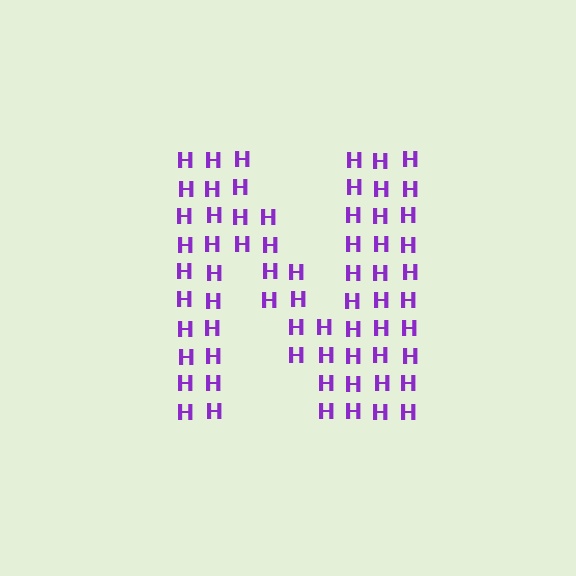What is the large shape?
The large shape is the letter N.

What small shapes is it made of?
It is made of small letter H's.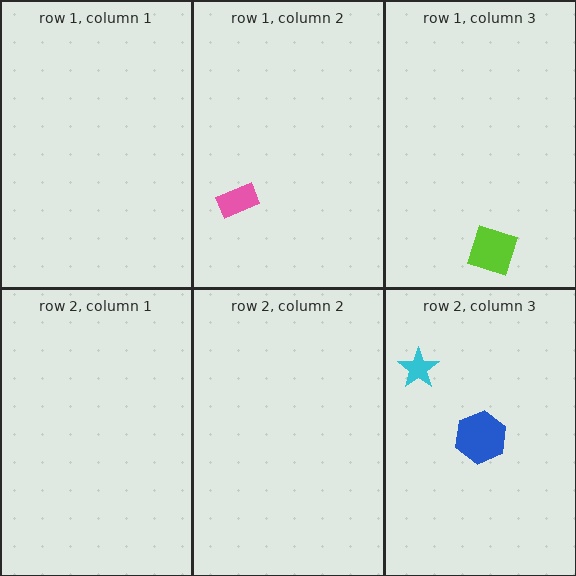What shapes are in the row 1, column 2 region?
The pink rectangle.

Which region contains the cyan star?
The row 2, column 3 region.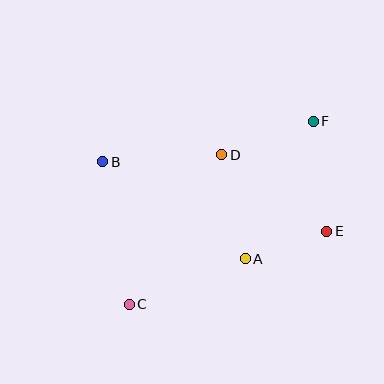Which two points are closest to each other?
Points A and E are closest to each other.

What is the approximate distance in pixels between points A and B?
The distance between A and B is approximately 172 pixels.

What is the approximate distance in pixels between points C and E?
The distance between C and E is approximately 210 pixels.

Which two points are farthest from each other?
Points C and F are farthest from each other.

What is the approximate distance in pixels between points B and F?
The distance between B and F is approximately 214 pixels.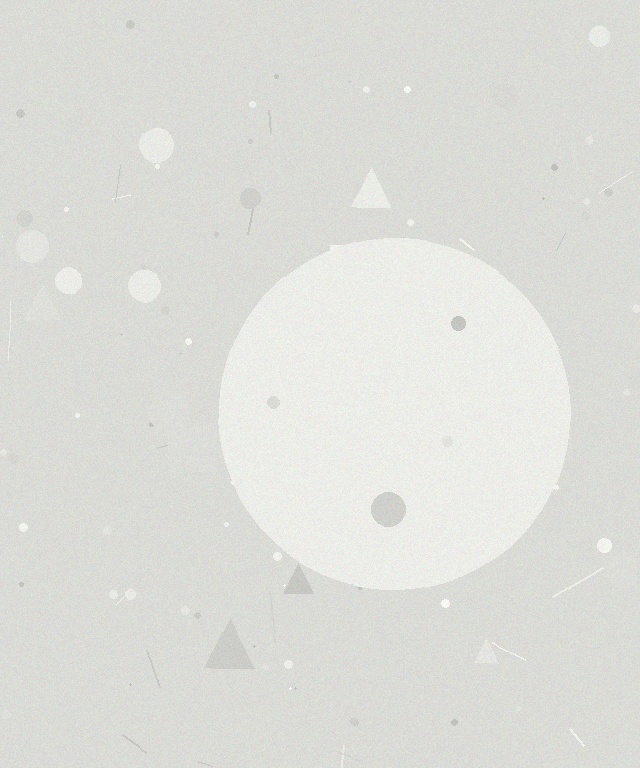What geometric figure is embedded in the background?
A circle is embedded in the background.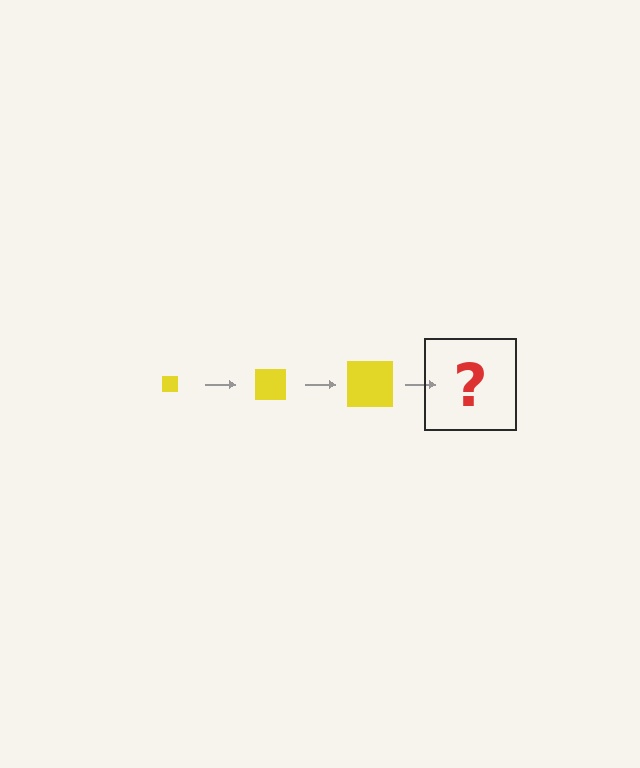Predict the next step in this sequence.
The next step is a yellow square, larger than the previous one.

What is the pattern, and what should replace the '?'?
The pattern is that the square gets progressively larger each step. The '?' should be a yellow square, larger than the previous one.